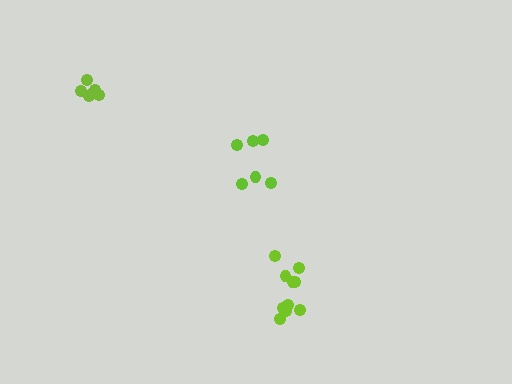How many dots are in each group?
Group 1: 10 dots, Group 2: 6 dots, Group 3: 6 dots (22 total).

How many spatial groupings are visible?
There are 3 spatial groupings.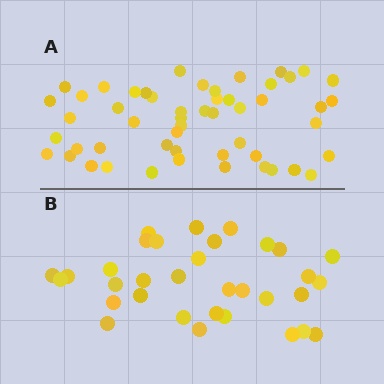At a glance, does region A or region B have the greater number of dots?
Region A (the top region) has more dots.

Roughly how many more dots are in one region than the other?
Region A has approximately 20 more dots than region B.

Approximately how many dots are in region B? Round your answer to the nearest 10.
About 30 dots. (The exact count is 33, which rounds to 30.)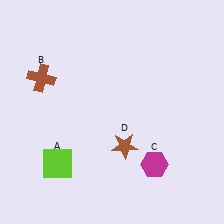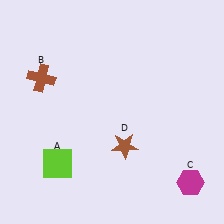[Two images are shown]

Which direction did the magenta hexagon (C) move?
The magenta hexagon (C) moved right.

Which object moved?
The magenta hexagon (C) moved right.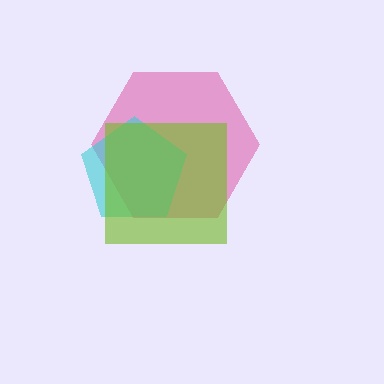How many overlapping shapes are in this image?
There are 3 overlapping shapes in the image.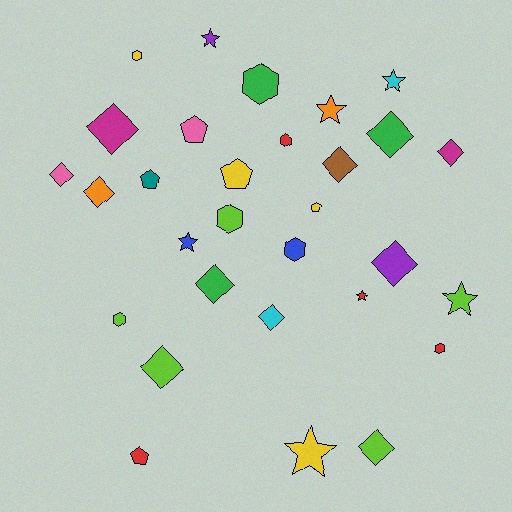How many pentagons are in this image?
There are 5 pentagons.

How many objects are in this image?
There are 30 objects.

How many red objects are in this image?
There are 4 red objects.